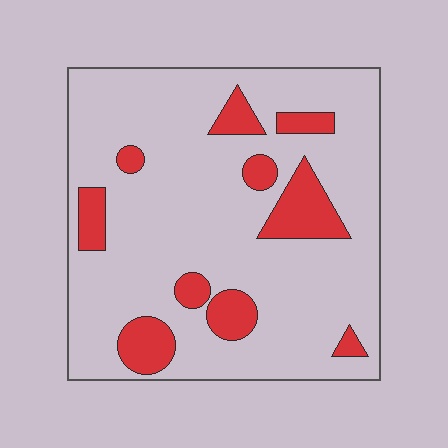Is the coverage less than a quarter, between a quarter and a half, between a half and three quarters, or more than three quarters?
Less than a quarter.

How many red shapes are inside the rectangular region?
10.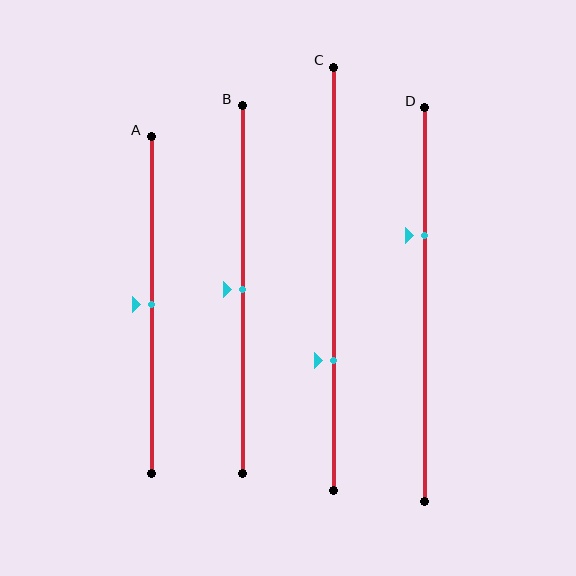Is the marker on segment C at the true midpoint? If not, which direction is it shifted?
No, the marker on segment C is shifted downward by about 19% of the segment length.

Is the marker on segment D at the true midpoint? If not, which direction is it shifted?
No, the marker on segment D is shifted upward by about 18% of the segment length.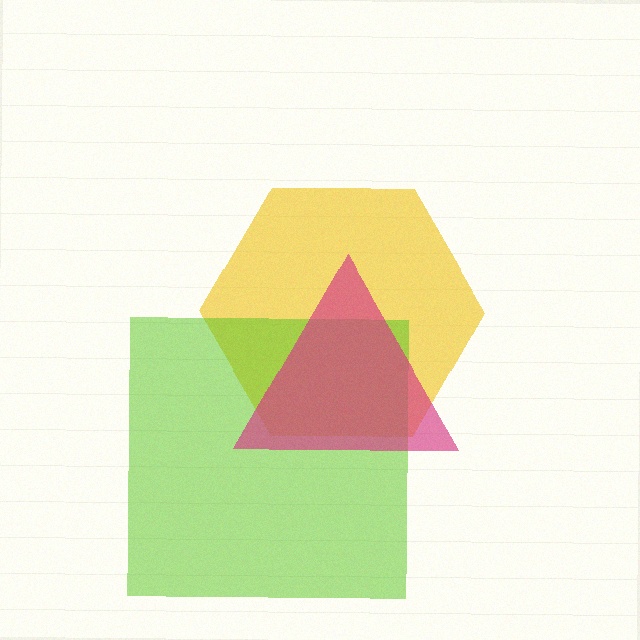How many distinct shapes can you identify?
There are 3 distinct shapes: a yellow hexagon, a lime square, a magenta triangle.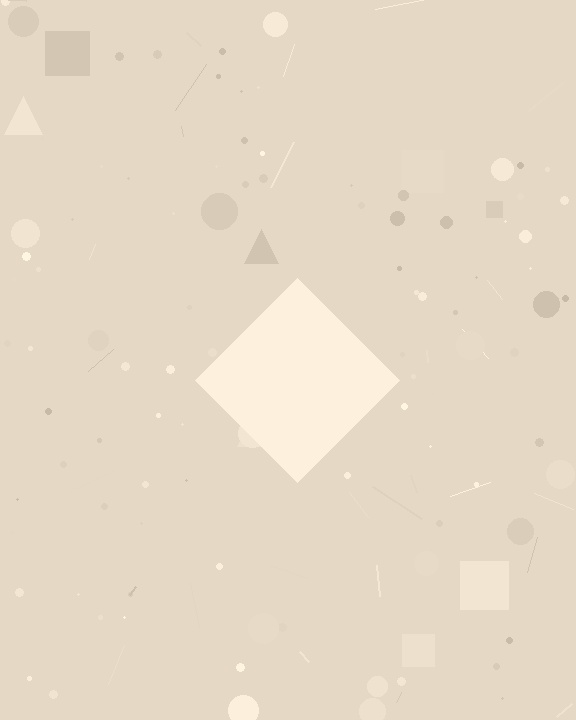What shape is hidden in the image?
A diamond is hidden in the image.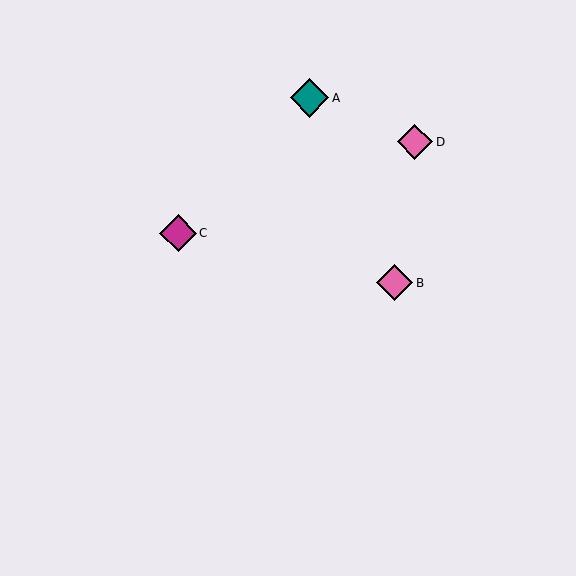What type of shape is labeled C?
Shape C is a magenta diamond.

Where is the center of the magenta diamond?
The center of the magenta diamond is at (178, 233).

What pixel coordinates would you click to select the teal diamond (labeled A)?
Click at (310, 98) to select the teal diamond A.